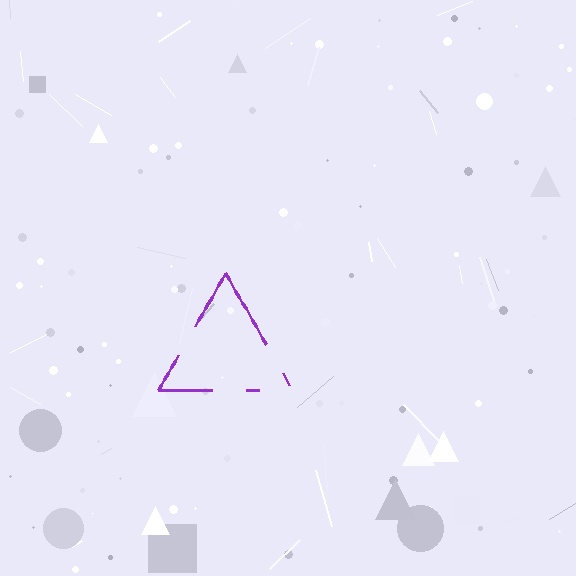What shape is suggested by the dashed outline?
The dashed outline suggests a triangle.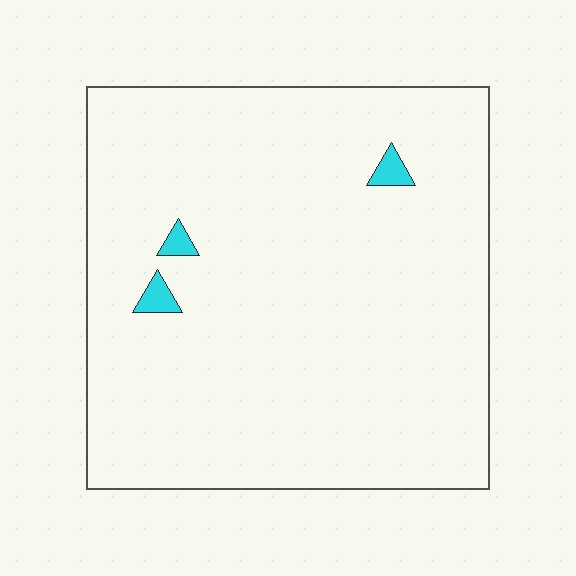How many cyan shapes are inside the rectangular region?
3.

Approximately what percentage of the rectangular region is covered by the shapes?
Approximately 0%.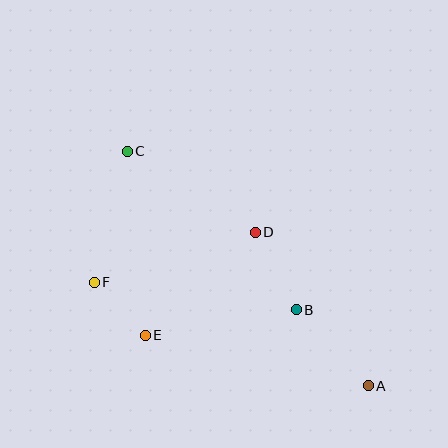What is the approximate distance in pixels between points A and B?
The distance between A and B is approximately 105 pixels.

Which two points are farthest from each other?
Points A and C are farthest from each other.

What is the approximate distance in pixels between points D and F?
The distance between D and F is approximately 168 pixels.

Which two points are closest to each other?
Points E and F are closest to each other.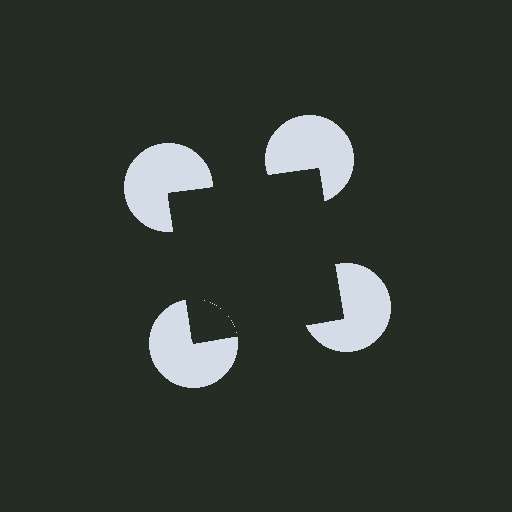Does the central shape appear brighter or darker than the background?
It typically appears slightly darker than the background, even though no actual brightness change is drawn.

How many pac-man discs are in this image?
There are 4 — one at each vertex of the illusory square.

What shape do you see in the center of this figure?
An illusory square — its edges are inferred from the aligned wedge cuts in the pac-man discs, not physically drawn.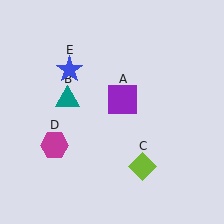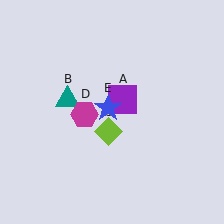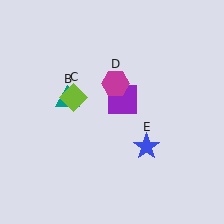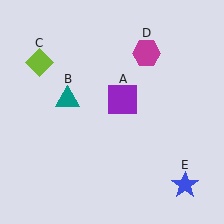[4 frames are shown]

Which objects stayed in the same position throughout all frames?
Purple square (object A) and teal triangle (object B) remained stationary.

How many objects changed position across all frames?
3 objects changed position: lime diamond (object C), magenta hexagon (object D), blue star (object E).